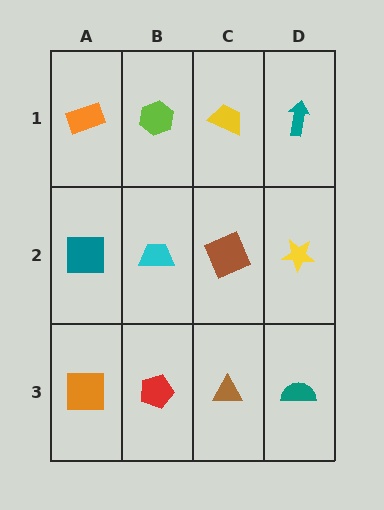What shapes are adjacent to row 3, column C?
A brown square (row 2, column C), a red pentagon (row 3, column B), a teal semicircle (row 3, column D).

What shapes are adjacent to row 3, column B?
A cyan trapezoid (row 2, column B), an orange square (row 3, column A), a brown triangle (row 3, column C).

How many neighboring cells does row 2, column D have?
3.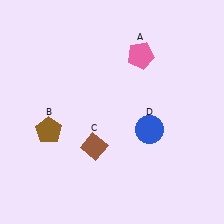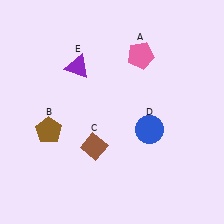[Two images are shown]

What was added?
A purple triangle (E) was added in Image 2.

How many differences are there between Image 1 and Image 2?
There is 1 difference between the two images.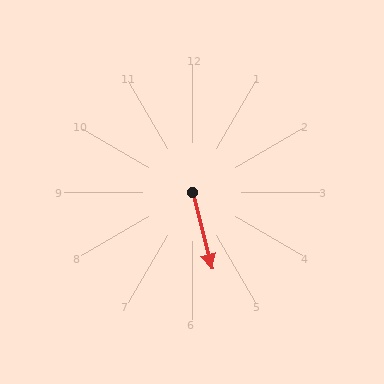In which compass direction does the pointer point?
South.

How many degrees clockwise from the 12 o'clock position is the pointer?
Approximately 166 degrees.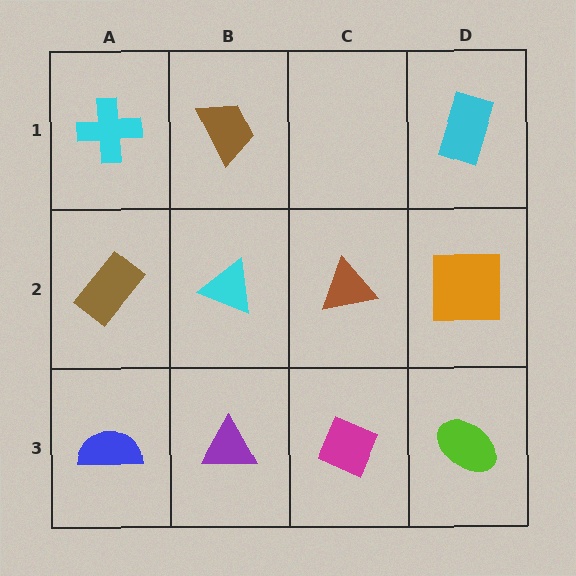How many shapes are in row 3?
4 shapes.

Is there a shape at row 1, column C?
No, that cell is empty.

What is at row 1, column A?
A cyan cross.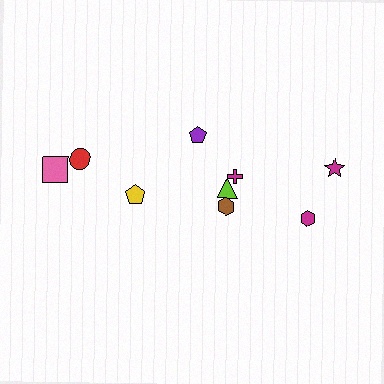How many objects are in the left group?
There are 3 objects.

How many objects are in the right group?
There are 6 objects.